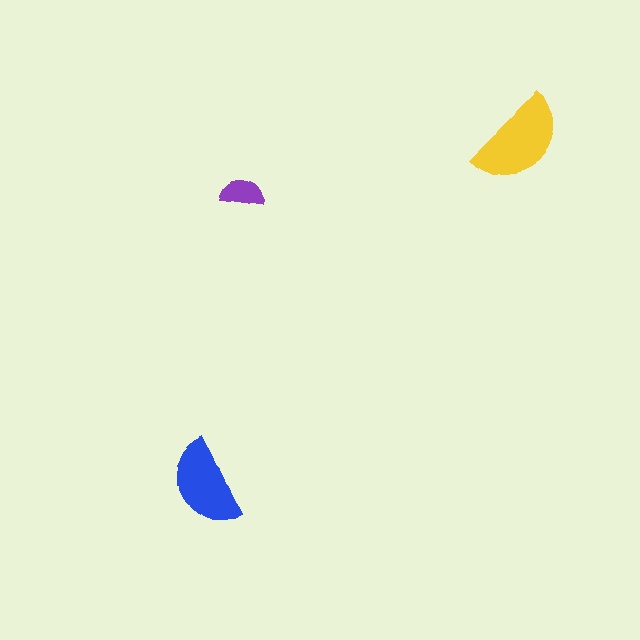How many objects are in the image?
There are 3 objects in the image.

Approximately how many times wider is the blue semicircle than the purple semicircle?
About 2 times wider.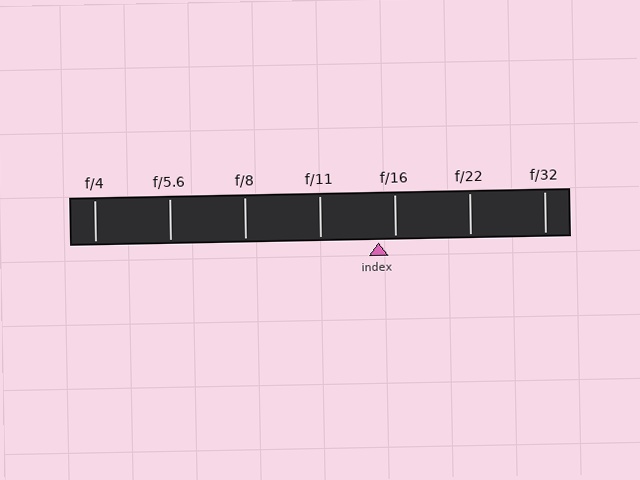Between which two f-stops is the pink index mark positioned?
The index mark is between f/11 and f/16.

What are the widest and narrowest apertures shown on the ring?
The widest aperture shown is f/4 and the narrowest is f/32.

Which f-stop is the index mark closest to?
The index mark is closest to f/16.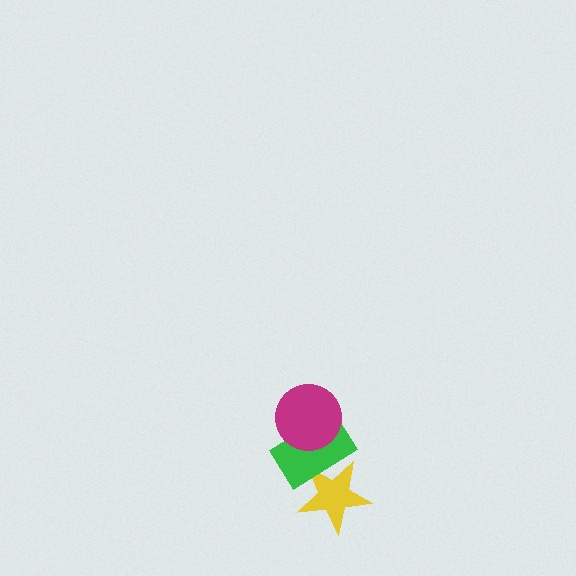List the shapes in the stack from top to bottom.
From top to bottom: the magenta circle, the green rectangle, the yellow star.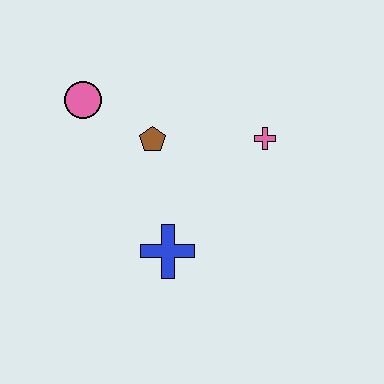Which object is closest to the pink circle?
The brown pentagon is closest to the pink circle.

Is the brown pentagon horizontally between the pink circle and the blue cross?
Yes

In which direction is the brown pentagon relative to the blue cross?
The brown pentagon is above the blue cross.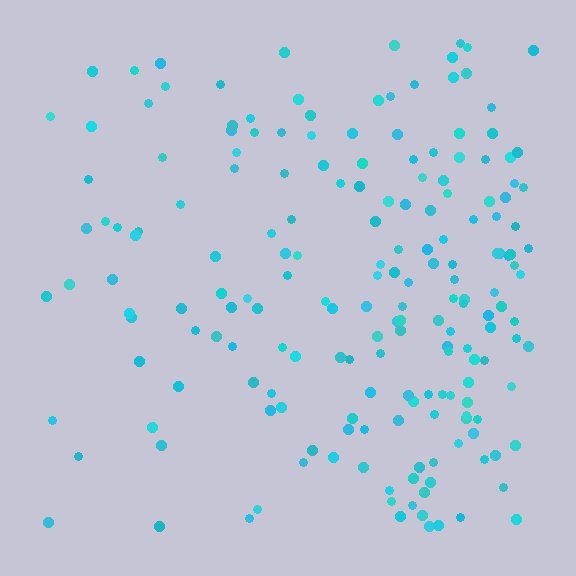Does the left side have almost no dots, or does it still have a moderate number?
Still a moderate number, just noticeably fewer than the right.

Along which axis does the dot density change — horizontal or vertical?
Horizontal.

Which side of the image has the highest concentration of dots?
The right.